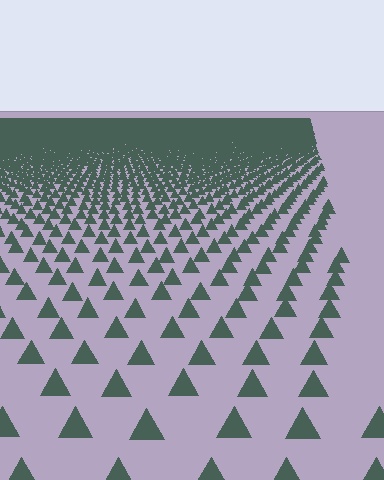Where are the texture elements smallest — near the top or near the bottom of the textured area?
Near the top.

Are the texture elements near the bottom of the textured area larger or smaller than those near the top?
Larger. Near the bottom, elements are closer to the viewer and appear at a bigger on-screen size.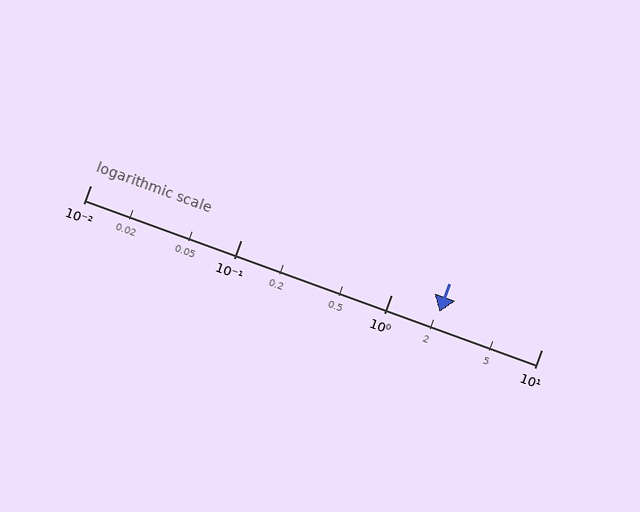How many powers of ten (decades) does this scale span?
The scale spans 3 decades, from 0.01 to 10.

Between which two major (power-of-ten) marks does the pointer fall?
The pointer is between 1 and 10.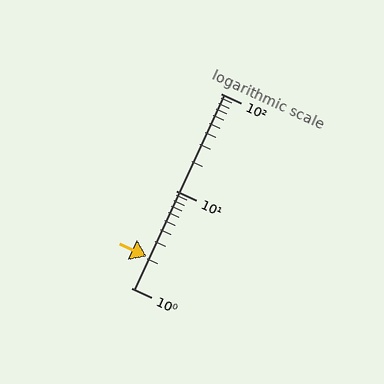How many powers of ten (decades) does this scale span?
The scale spans 2 decades, from 1 to 100.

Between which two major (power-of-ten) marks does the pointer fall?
The pointer is between 1 and 10.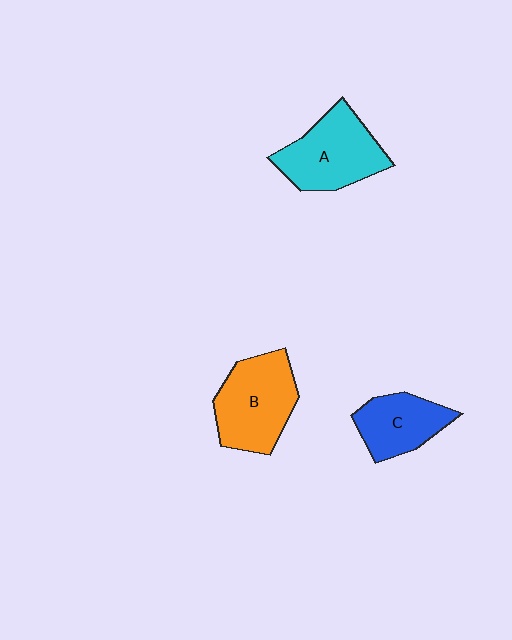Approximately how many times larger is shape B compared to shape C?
Approximately 1.4 times.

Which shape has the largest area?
Shape B (orange).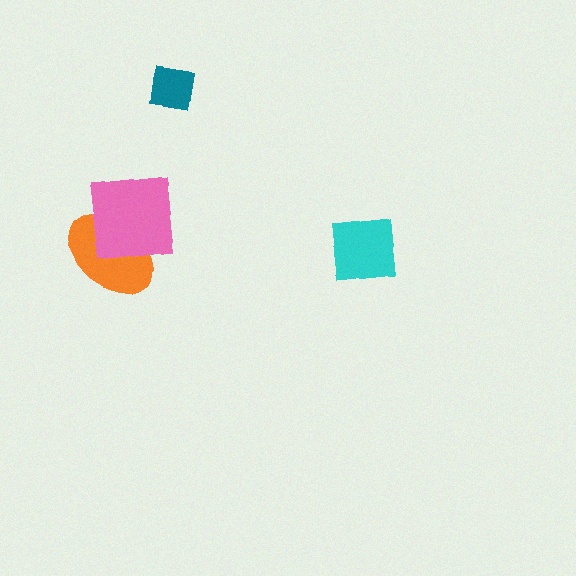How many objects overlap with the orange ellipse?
1 object overlaps with the orange ellipse.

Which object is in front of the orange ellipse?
The pink square is in front of the orange ellipse.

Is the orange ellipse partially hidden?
Yes, it is partially covered by another shape.